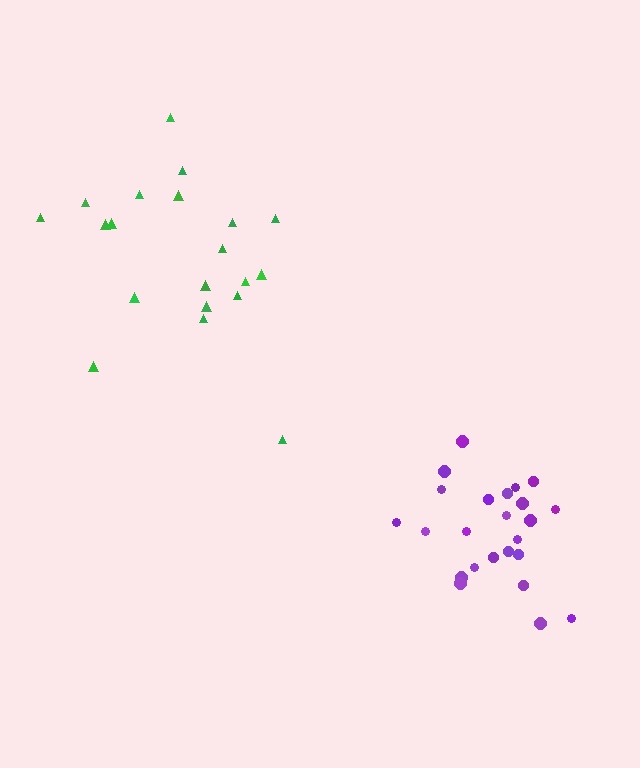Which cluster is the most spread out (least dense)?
Green.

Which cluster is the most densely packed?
Purple.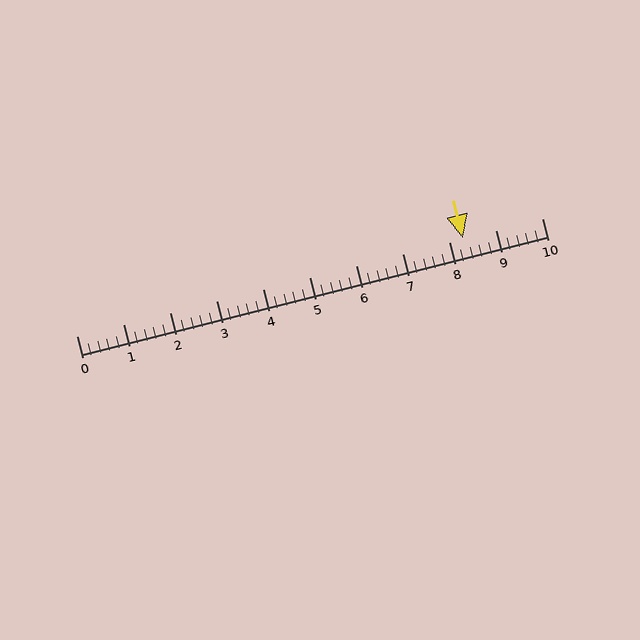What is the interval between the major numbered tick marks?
The major tick marks are spaced 1 units apart.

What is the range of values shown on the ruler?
The ruler shows values from 0 to 10.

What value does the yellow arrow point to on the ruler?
The yellow arrow points to approximately 8.3.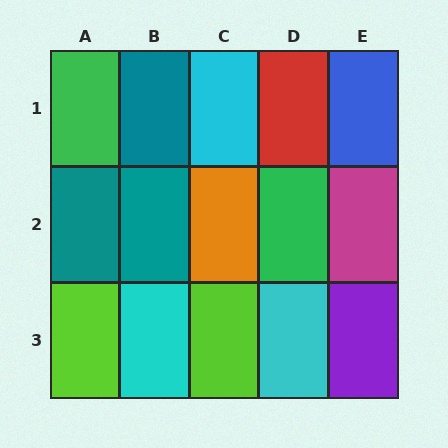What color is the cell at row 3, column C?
Lime.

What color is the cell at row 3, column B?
Cyan.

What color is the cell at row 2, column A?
Teal.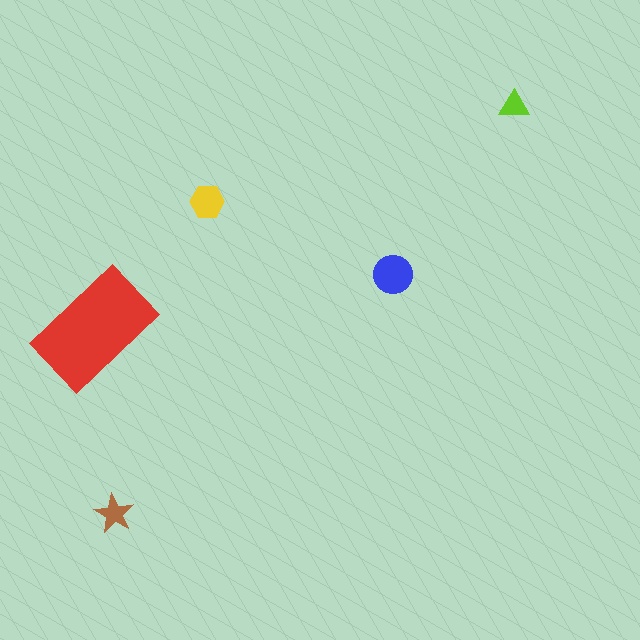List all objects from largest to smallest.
The red rectangle, the blue circle, the yellow hexagon, the brown star, the lime triangle.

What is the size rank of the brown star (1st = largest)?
4th.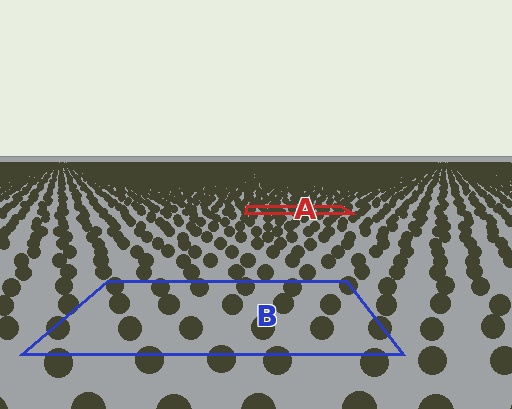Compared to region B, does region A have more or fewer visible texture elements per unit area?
Region A has more texture elements per unit area — they are packed more densely because it is farther away.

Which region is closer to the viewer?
Region B is closer. The texture elements there are larger and more spread out.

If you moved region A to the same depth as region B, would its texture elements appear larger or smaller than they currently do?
They would appear larger. At a closer depth, the same texture elements are projected at a bigger on-screen size.